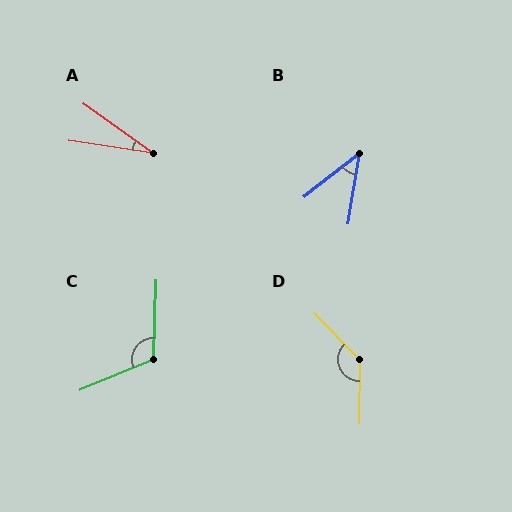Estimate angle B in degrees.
Approximately 43 degrees.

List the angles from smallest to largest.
A (27°), B (43°), C (115°), D (135°).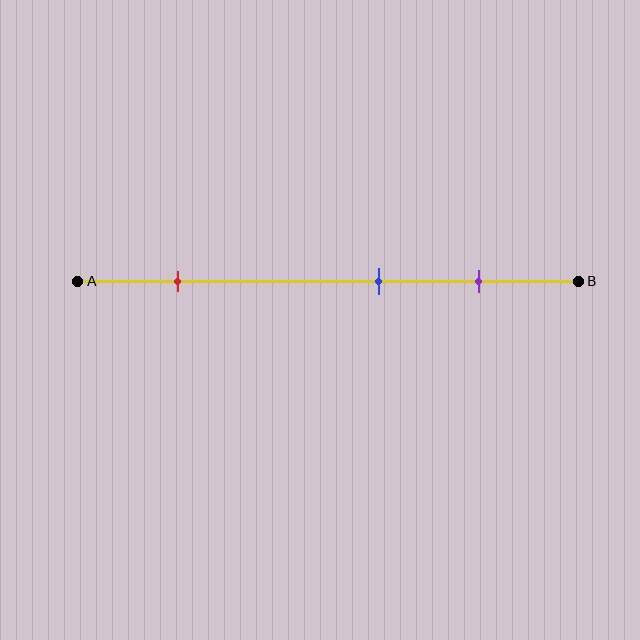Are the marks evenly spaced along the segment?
No, the marks are not evenly spaced.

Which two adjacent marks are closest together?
The blue and purple marks are the closest adjacent pair.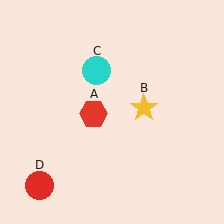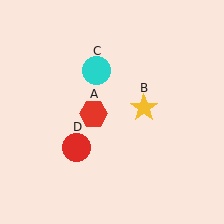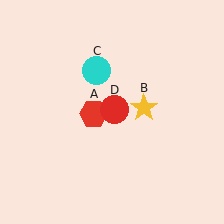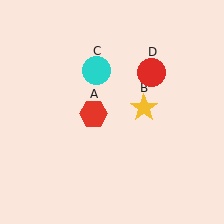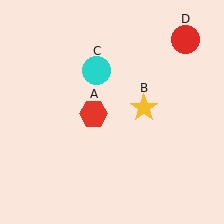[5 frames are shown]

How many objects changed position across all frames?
1 object changed position: red circle (object D).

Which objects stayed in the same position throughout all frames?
Red hexagon (object A) and yellow star (object B) and cyan circle (object C) remained stationary.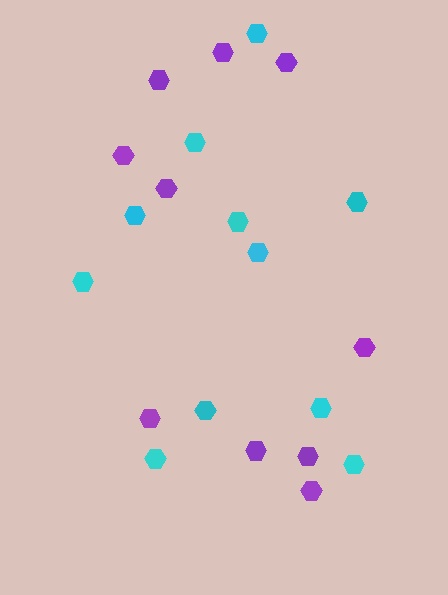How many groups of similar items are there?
There are 2 groups: one group of cyan hexagons (11) and one group of purple hexagons (10).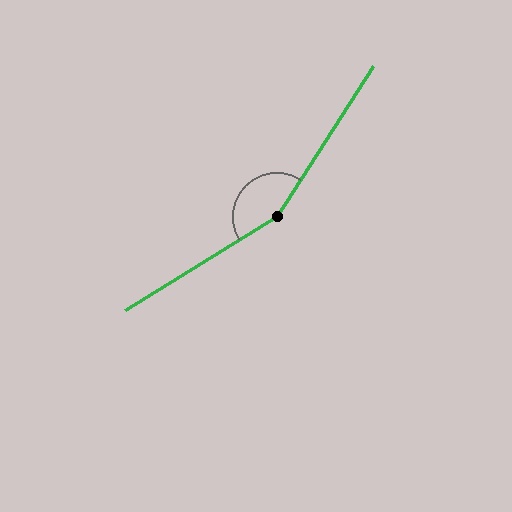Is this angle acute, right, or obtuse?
It is obtuse.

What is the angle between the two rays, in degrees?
Approximately 154 degrees.